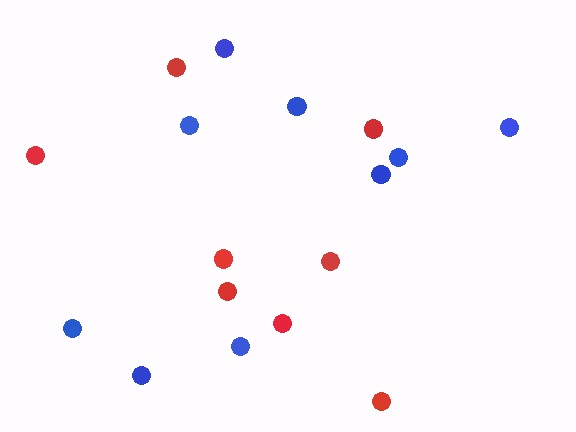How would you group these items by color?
There are 2 groups: one group of red circles (8) and one group of blue circles (9).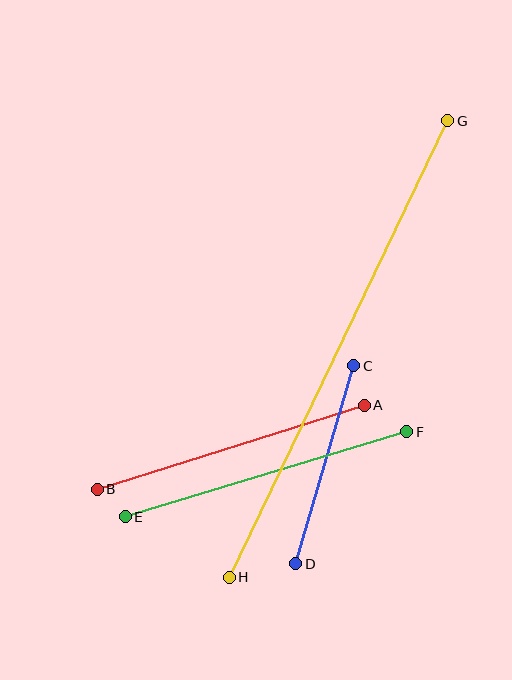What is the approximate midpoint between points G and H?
The midpoint is at approximately (339, 349) pixels.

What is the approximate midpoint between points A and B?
The midpoint is at approximately (231, 447) pixels.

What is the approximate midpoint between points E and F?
The midpoint is at approximately (266, 474) pixels.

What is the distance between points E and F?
The distance is approximately 294 pixels.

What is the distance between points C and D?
The distance is approximately 206 pixels.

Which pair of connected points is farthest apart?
Points G and H are farthest apart.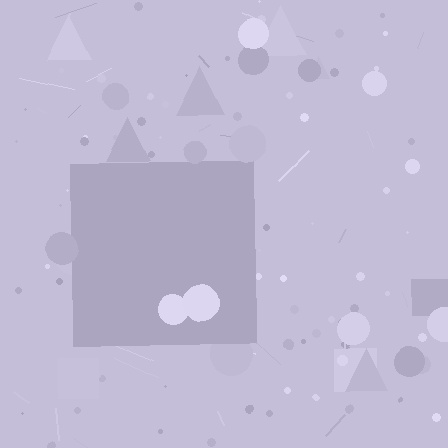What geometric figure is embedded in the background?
A square is embedded in the background.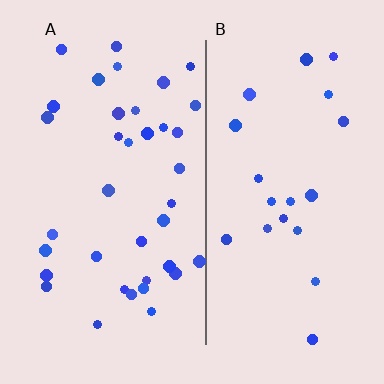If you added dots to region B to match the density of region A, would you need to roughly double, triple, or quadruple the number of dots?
Approximately double.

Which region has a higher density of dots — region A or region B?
A (the left).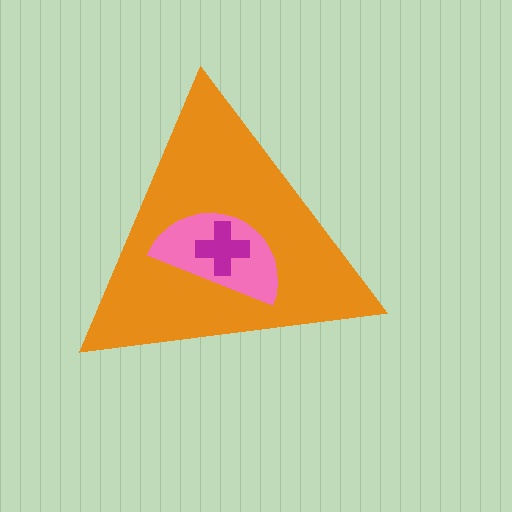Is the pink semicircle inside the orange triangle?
Yes.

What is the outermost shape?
The orange triangle.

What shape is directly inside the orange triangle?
The pink semicircle.